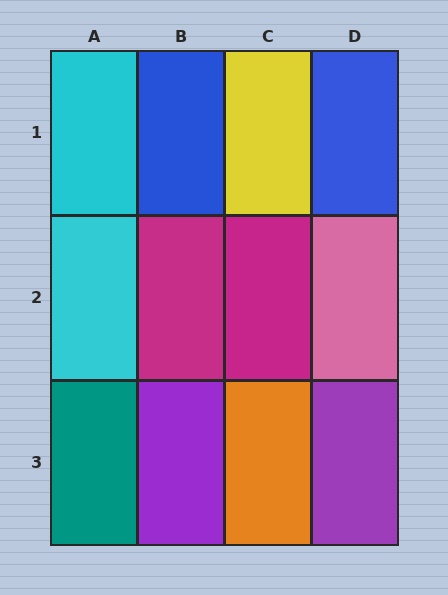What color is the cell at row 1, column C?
Yellow.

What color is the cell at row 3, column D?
Purple.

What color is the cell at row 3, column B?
Purple.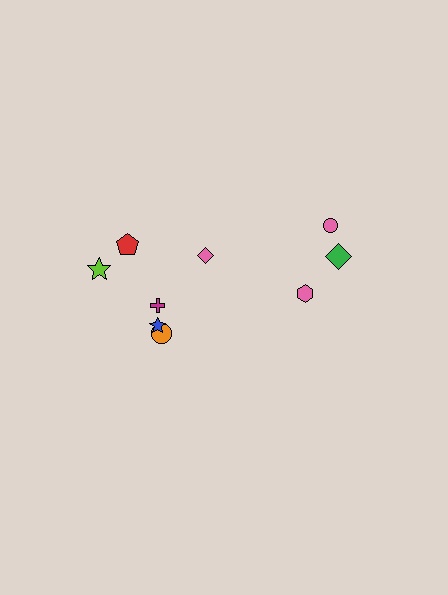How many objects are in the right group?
There are 3 objects.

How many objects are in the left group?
There are 6 objects.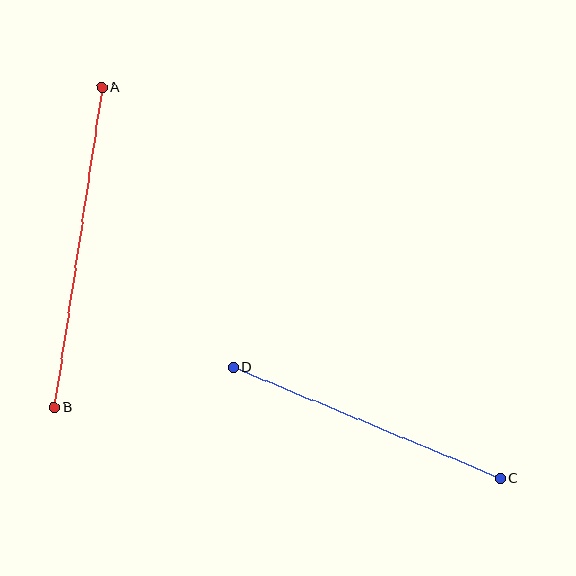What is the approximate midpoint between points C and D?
The midpoint is at approximately (367, 423) pixels.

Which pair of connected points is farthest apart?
Points A and B are farthest apart.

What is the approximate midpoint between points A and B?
The midpoint is at approximately (78, 247) pixels.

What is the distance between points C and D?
The distance is approximately 290 pixels.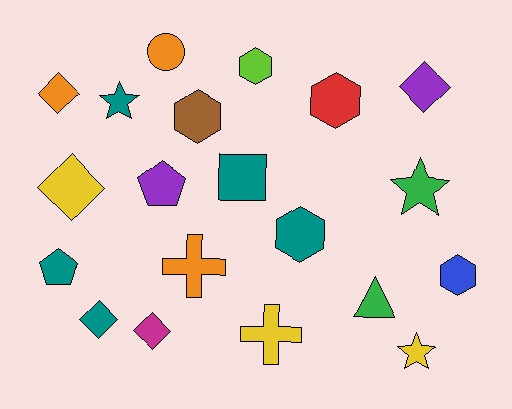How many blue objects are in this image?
There is 1 blue object.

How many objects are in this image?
There are 20 objects.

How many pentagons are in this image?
There are 2 pentagons.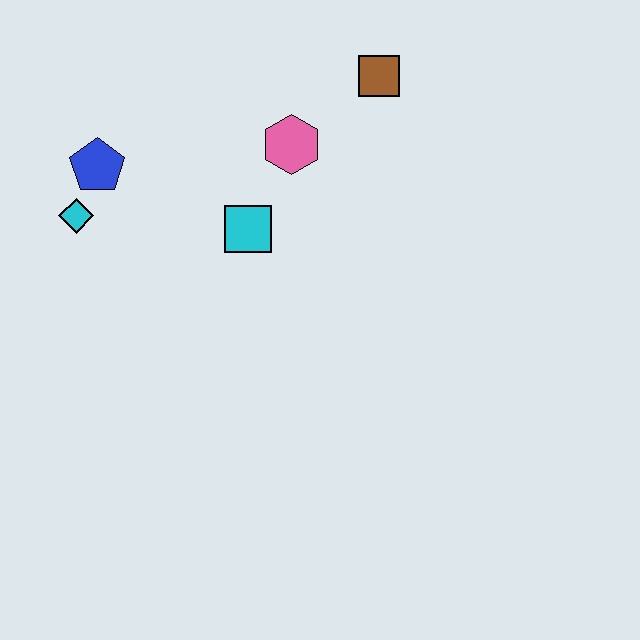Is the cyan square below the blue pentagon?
Yes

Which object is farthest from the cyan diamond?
The brown square is farthest from the cyan diamond.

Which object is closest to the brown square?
The pink hexagon is closest to the brown square.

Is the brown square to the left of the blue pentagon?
No